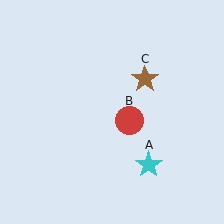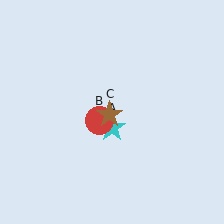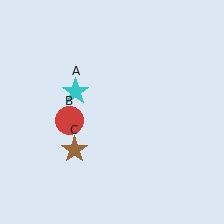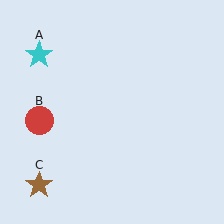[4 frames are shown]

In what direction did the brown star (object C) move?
The brown star (object C) moved down and to the left.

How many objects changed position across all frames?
3 objects changed position: cyan star (object A), red circle (object B), brown star (object C).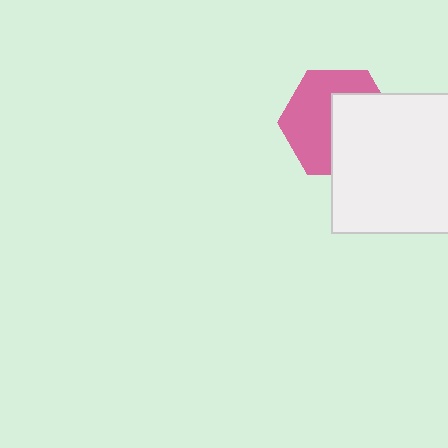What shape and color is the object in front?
The object in front is a white square.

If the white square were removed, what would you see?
You would see the complete pink hexagon.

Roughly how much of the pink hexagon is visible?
About half of it is visible (roughly 54%).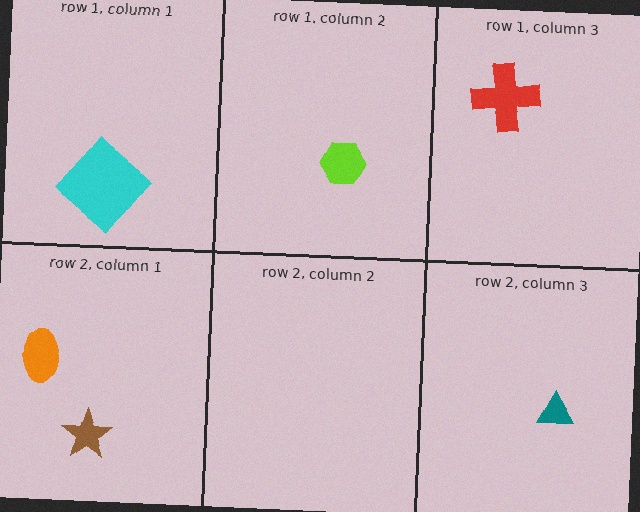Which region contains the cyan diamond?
The row 1, column 1 region.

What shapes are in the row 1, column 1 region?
The cyan diamond.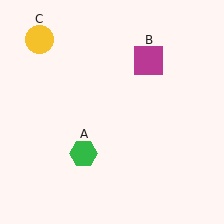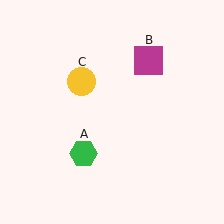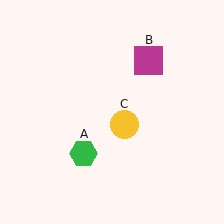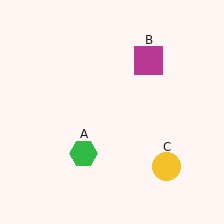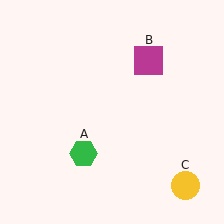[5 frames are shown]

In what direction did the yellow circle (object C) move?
The yellow circle (object C) moved down and to the right.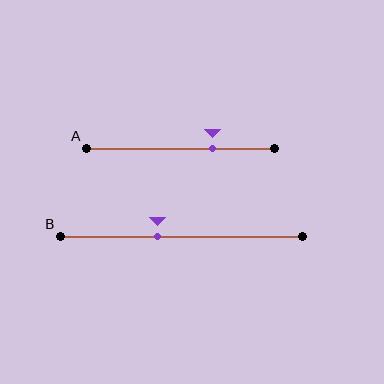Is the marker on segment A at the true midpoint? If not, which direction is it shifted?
No, the marker on segment A is shifted to the right by about 17% of the segment length.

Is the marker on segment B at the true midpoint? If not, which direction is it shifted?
No, the marker on segment B is shifted to the left by about 10% of the segment length.